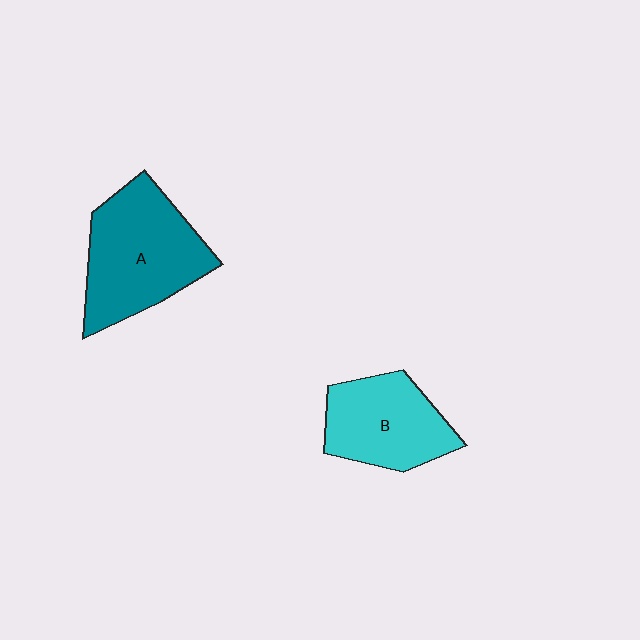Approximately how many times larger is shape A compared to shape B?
Approximately 1.3 times.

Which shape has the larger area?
Shape A (teal).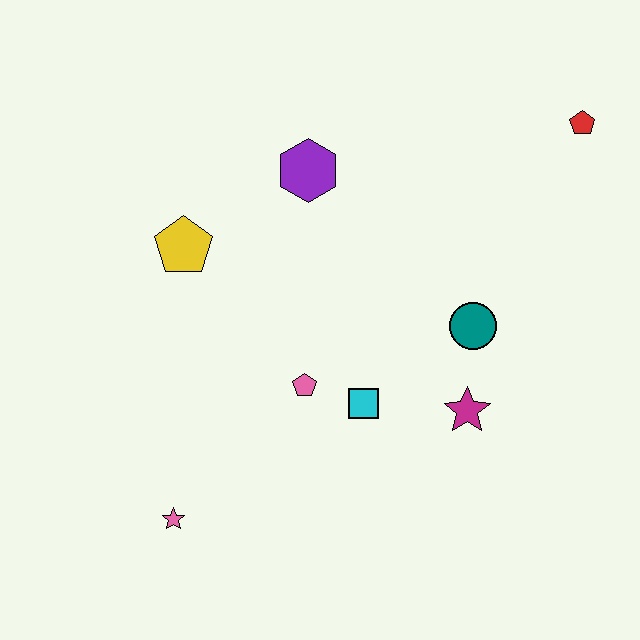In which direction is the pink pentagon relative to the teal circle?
The pink pentagon is to the left of the teal circle.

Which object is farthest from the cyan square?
The red pentagon is farthest from the cyan square.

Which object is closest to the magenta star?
The teal circle is closest to the magenta star.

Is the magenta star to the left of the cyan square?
No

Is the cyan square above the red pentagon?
No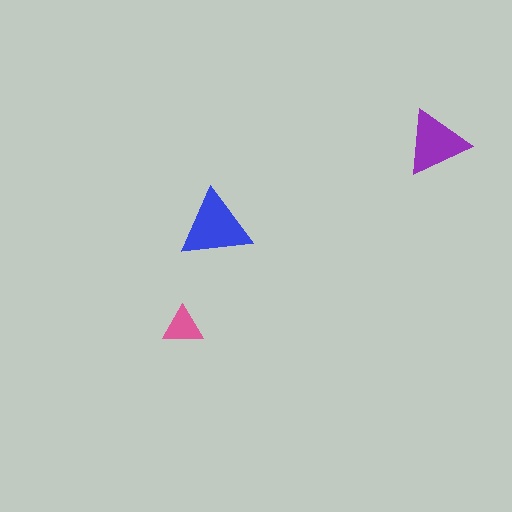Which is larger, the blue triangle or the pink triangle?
The blue one.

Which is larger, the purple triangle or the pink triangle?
The purple one.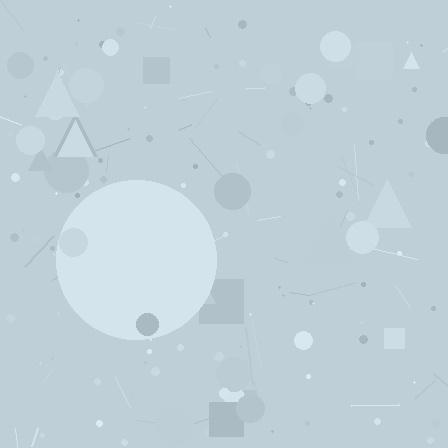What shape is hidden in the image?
A circle is hidden in the image.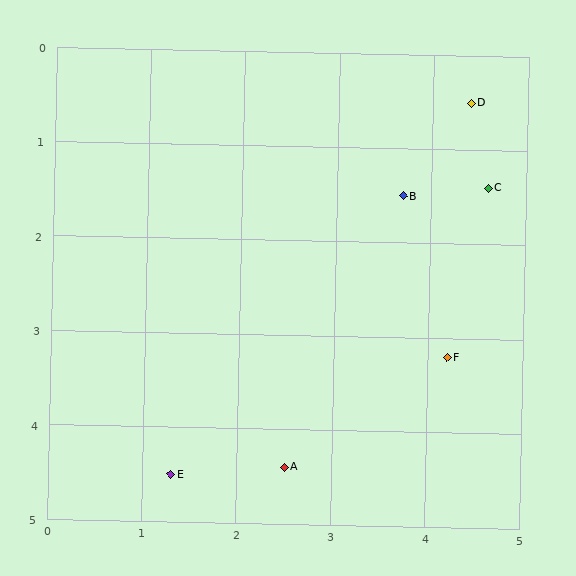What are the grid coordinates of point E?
Point E is at approximately (1.3, 4.5).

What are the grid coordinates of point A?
Point A is at approximately (2.5, 4.4).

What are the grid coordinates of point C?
Point C is at approximately (4.6, 1.4).